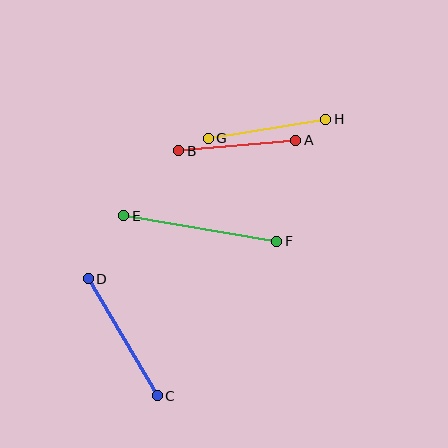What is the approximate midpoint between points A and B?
The midpoint is at approximately (237, 146) pixels.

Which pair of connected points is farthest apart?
Points E and F are farthest apart.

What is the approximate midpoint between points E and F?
The midpoint is at approximately (200, 229) pixels.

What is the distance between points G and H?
The distance is approximately 119 pixels.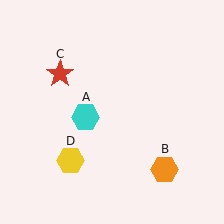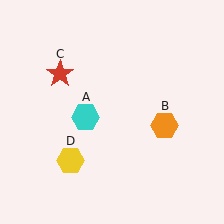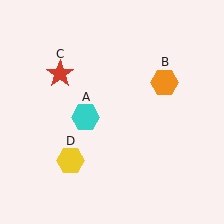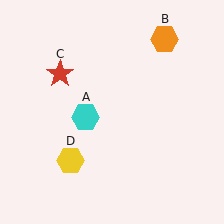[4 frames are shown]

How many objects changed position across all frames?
1 object changed position: orange hexagon (object B).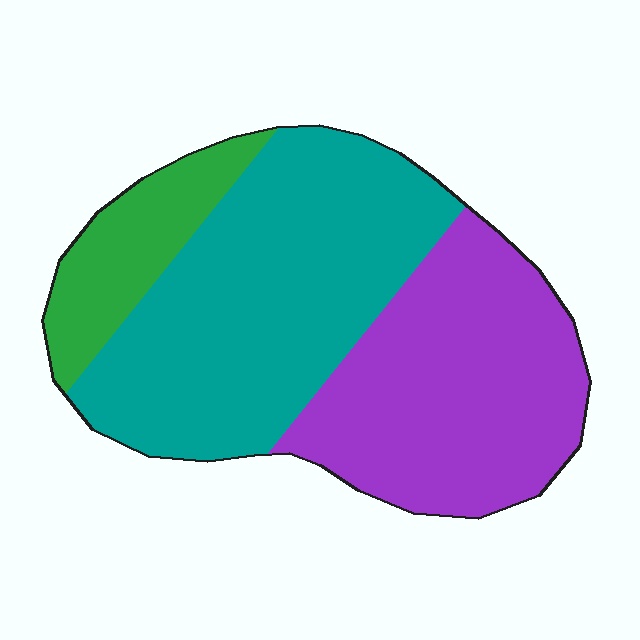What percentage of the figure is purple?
Purple takes up about three eighths (3/8) of the figure.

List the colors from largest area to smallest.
From largest to smallest: teal, purple, green.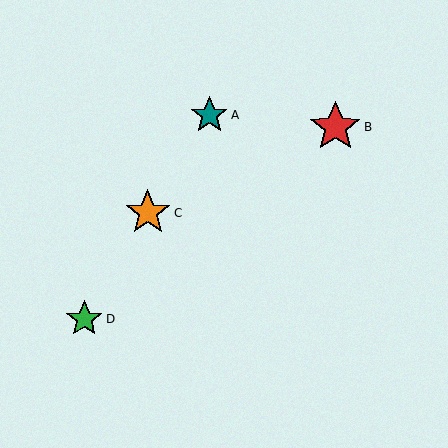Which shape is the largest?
The red star (labeled B) is the largest.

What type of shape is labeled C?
Shape C is an orange star.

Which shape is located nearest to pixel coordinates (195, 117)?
The teal star (labeled A) at (209, 115) is nearest to that location.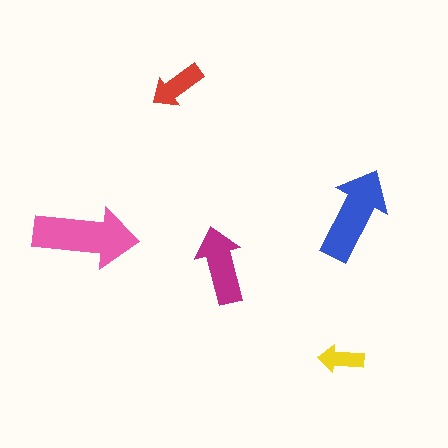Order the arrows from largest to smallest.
the pink one, the blue one, the magenta one, the red one, the yellow one.